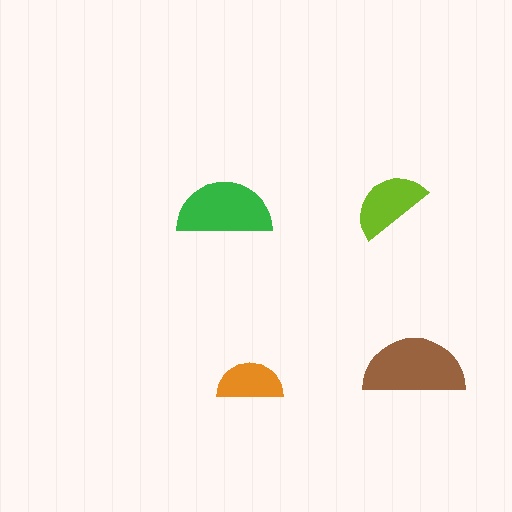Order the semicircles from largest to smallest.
the brown one, the green one, the lime one, the orange one.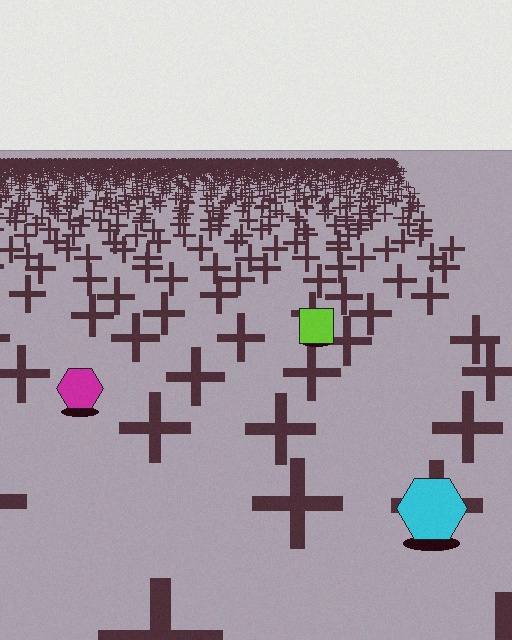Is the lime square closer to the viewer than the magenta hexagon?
No. The magenta hexagon is closer — you can tell from the texture gradient: the ground texture is coarser near it.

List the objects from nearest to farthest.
From nearest to farthest: the cyan hexagon, the magenta hexagon, the lime square.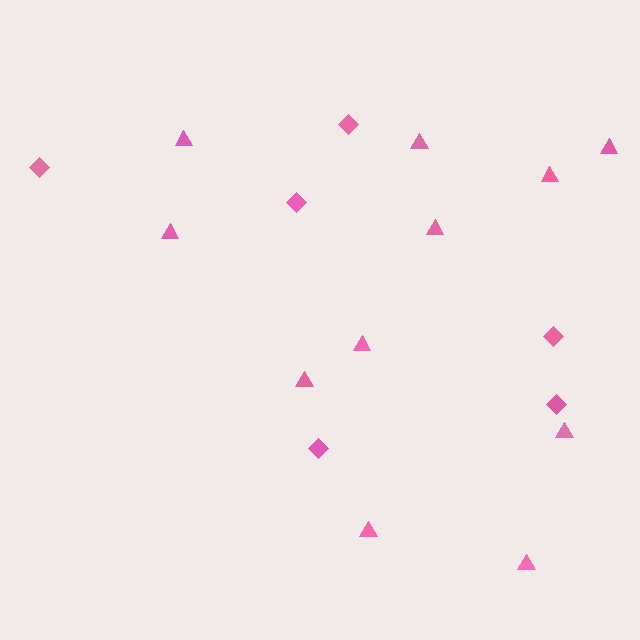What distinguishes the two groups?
There are 2 groups: one group of triangles (11) and one group of diamonds (6).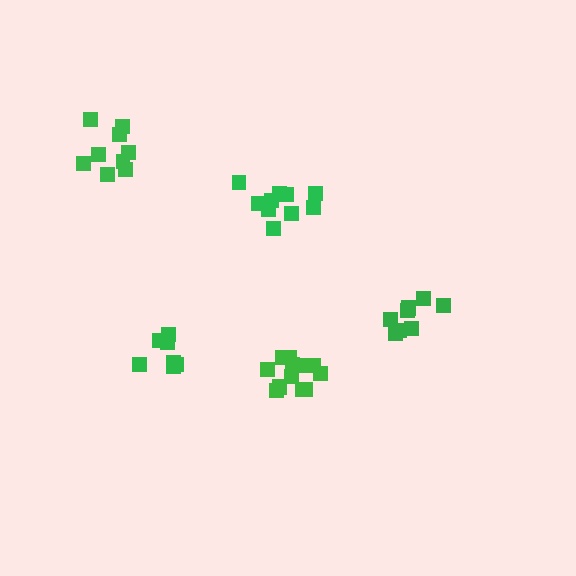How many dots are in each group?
Group 1: 13 dots, Group 2: 10 dots, Group 3: 9 dots, Group 4: 7 dots, Group 5: 9 dots (48 total).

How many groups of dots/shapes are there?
There are 5 groups.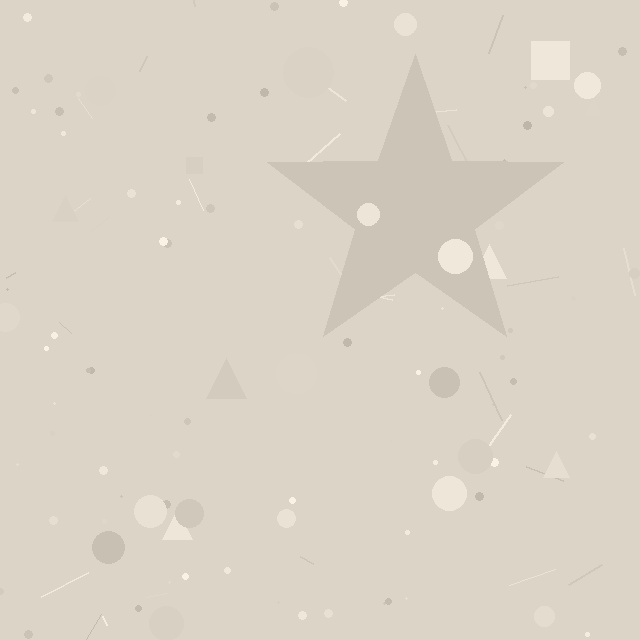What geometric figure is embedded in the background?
A star is embedded in the background.